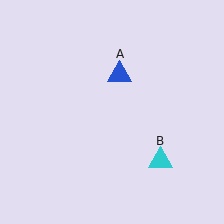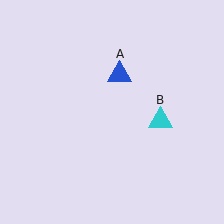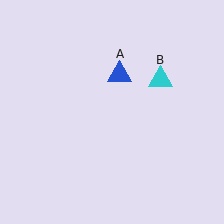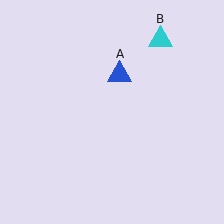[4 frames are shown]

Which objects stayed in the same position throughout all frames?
Blue triangle (object A) remained stationary.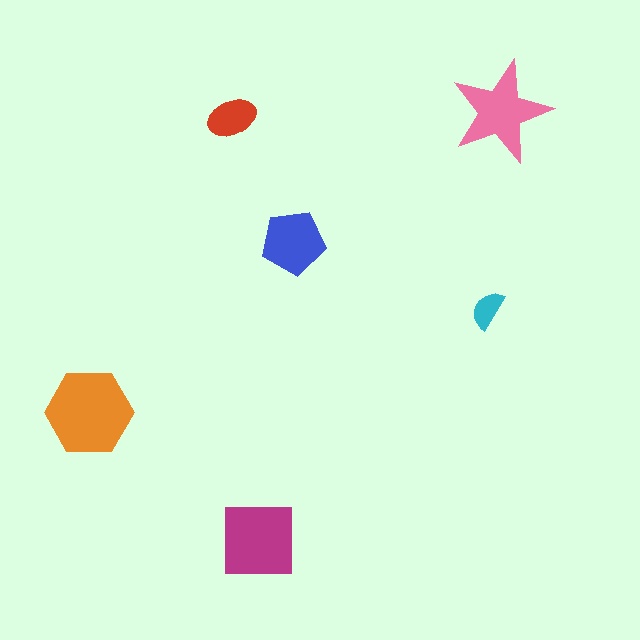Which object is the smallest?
The cyan semicircle.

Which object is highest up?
The pink star is topmost.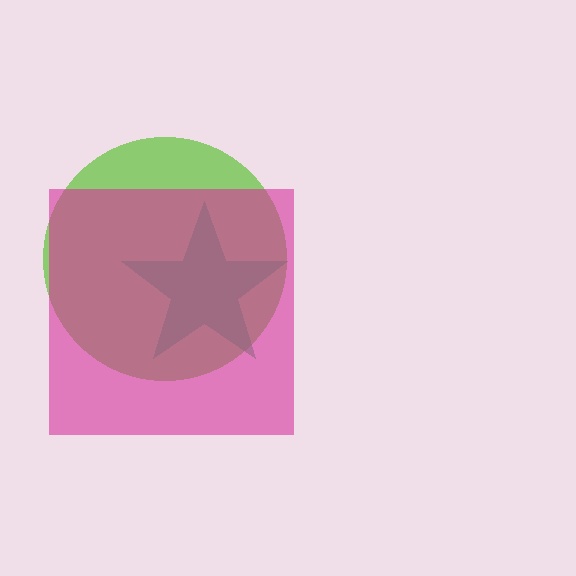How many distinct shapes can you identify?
There are 3 distinct shapes: a lime circle, a green star, a magenta square.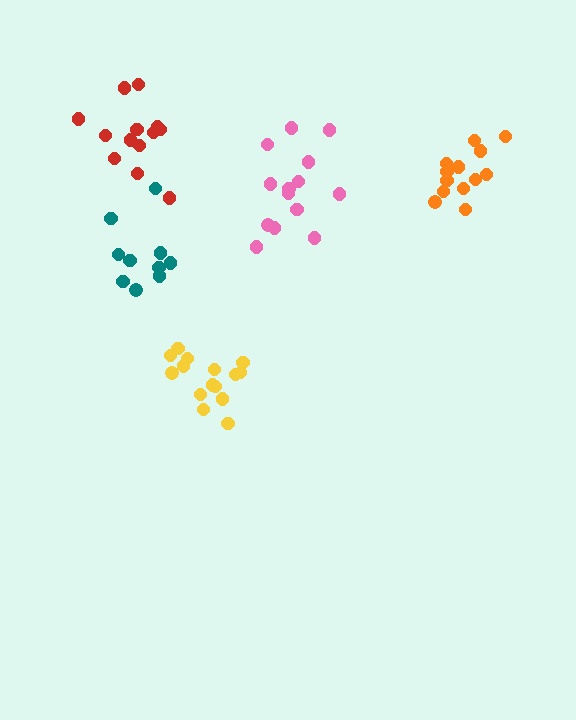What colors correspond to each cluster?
The clusters are colored: red, yellow, teal, pink, orange.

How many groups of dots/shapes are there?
There are 5 groups.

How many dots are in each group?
Group 1: 13 dots, Group 2: 15 dots, Group 3: 10 dots, Group 4: 14 dots, Group 5: 13 dots (65 total).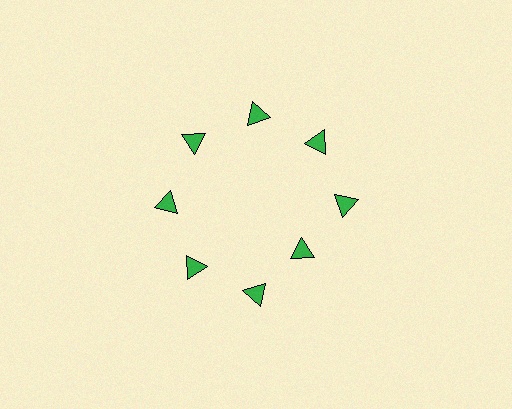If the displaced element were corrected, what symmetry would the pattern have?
It would have 8-fold rotational symmetry — the pattern would map onto itself every 45 degrees.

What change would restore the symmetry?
The symmetry would be restored by moving it outward, back onto the ring so that all 8 triangles sit at equal angles and equal distance from the center.